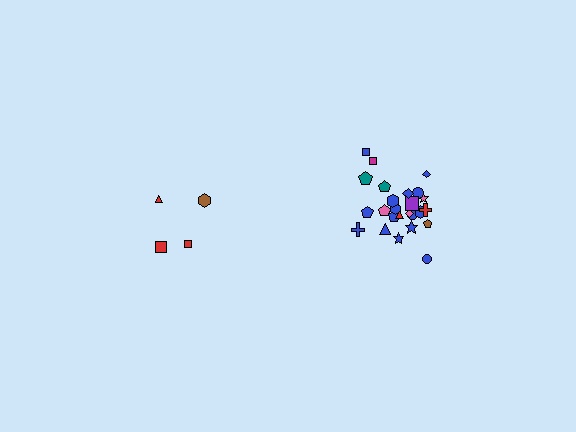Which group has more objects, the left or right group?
The right group.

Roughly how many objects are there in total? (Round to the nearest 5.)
Roughly 30 objects in total.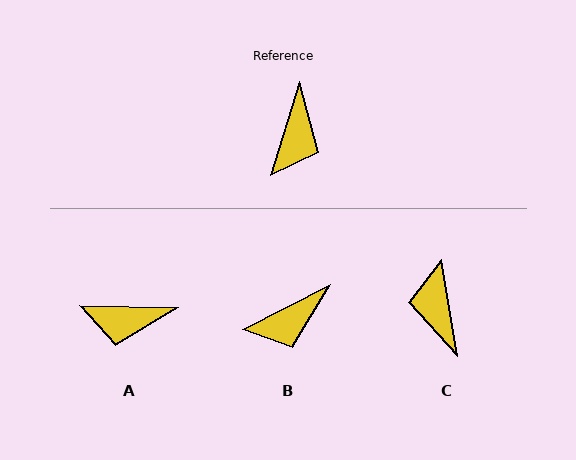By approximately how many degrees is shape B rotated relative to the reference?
Approximately 46 degrees clockwise.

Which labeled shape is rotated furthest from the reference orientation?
C, about 153 degrees away.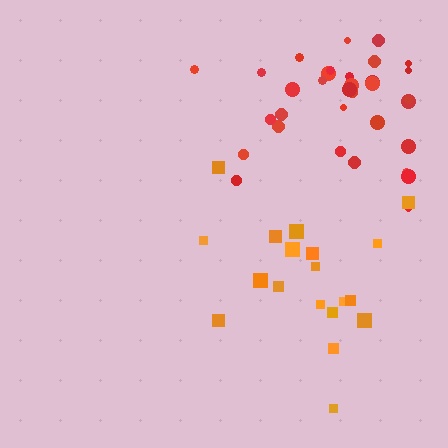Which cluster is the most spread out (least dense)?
Orange.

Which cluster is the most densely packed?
Red.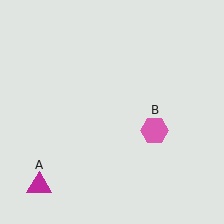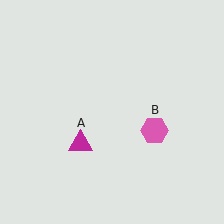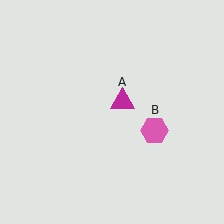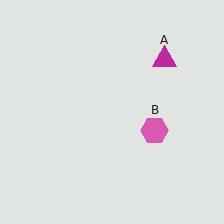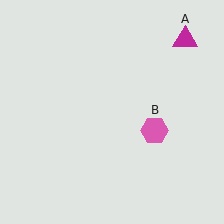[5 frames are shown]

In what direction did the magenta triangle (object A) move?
The magenta triangle (object A) moved up and to the right.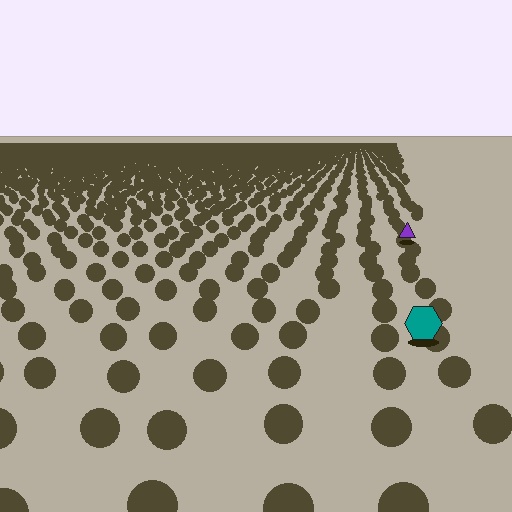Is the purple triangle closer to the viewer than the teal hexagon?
No. The teal hexagon is closer — you can tell from the texture gradient: the ground texture is coarser near it.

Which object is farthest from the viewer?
The purple triangle is farthest from the viewer. It appears smaller and the ground texture around it is denser.